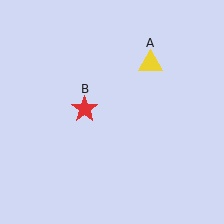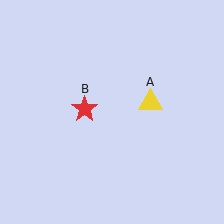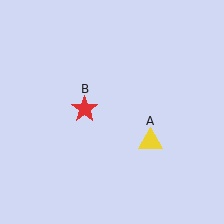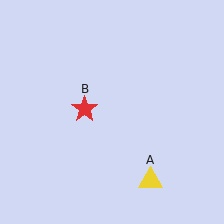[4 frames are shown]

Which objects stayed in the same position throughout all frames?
Red star (object B) remained stationary.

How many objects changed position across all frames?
1 object changed position: yellow triangle (object A).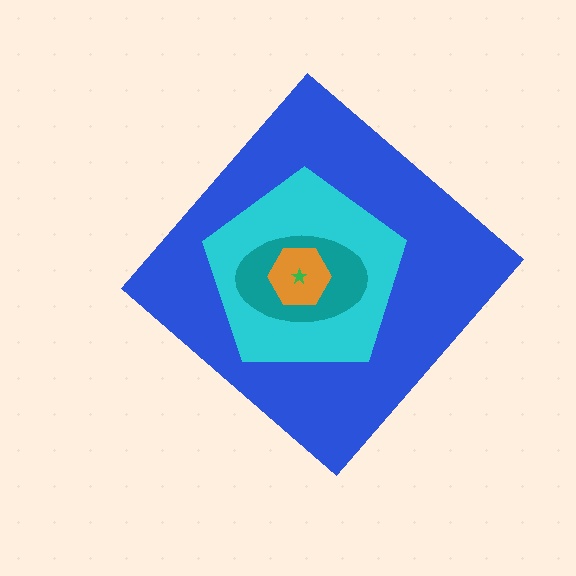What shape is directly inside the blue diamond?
The cyan pentagon.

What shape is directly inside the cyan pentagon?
The teal ellipse.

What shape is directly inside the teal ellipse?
The orange hexagon.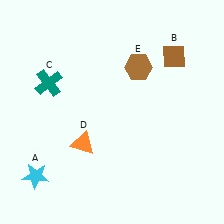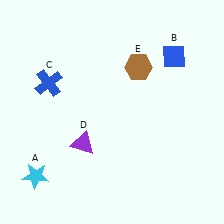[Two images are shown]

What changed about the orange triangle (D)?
In Image 1, D is orange. In Image 2, it changed to purple.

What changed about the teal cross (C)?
In Image 1, C is teal. In Image 2, it changed to blue.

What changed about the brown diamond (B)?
In Image 1, B is brown. In Image 2, it changed to blue.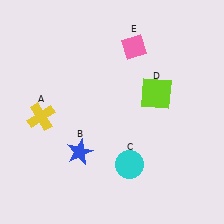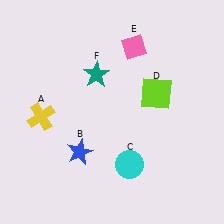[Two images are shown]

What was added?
A teal star (F) was added in Image 2.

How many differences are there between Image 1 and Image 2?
There is 1 difference between the two images.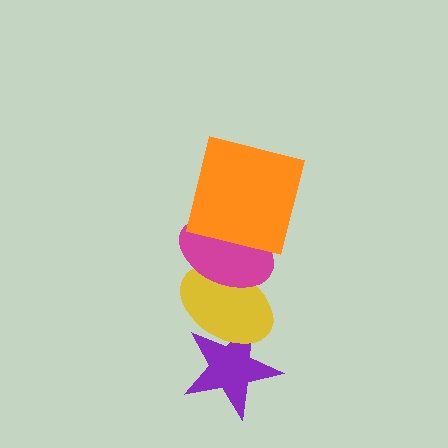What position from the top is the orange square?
The orange square is 1st from the top.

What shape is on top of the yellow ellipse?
The magenta ellipse is on top of the yellow ellipse.